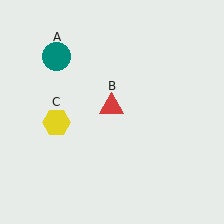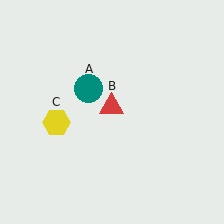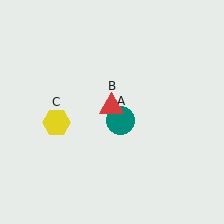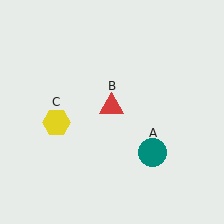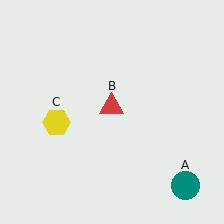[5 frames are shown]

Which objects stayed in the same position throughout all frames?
Red triangle (object B) and yellow hexagon (object C) remained stationary.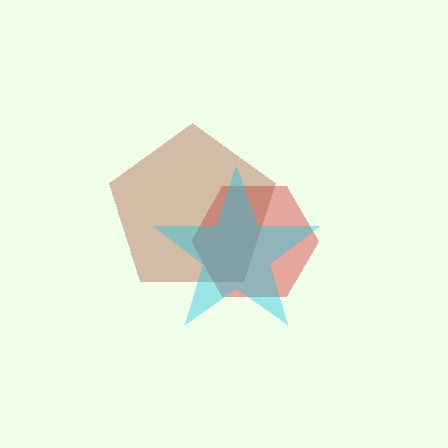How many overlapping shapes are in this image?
There are 3 overlapping shapes in the image.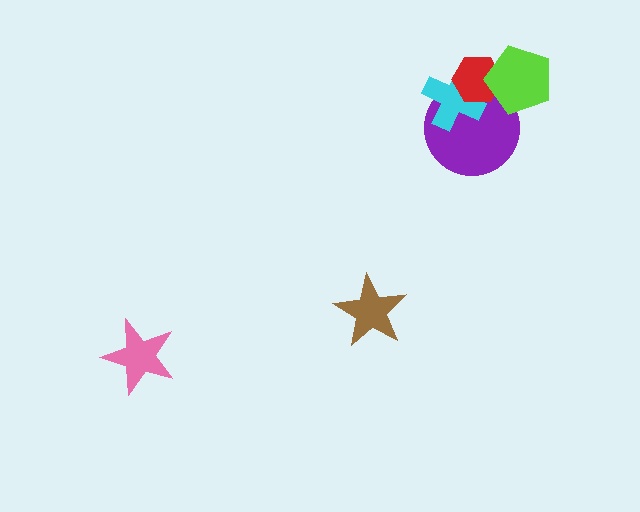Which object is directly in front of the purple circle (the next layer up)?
The cyan cross is directly in front of the purple circle.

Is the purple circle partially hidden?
Yes, it is partially covered by another shape.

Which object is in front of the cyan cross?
The red hexagon is in front of the cyan cross.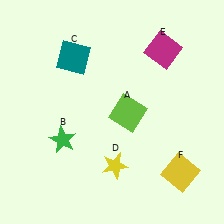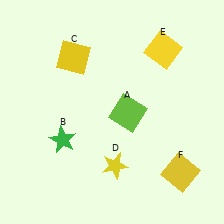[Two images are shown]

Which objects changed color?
C changed from teal to yellow. E changed from magenta to yellow.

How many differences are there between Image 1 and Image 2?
There are 2 differences between the two images.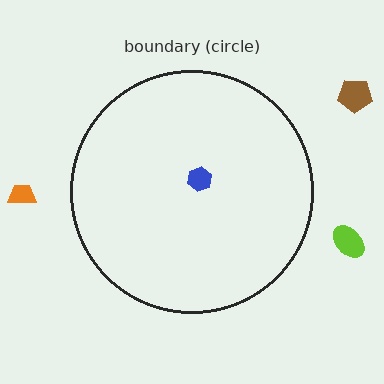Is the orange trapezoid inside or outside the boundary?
Outside.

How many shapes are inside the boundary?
1 inside, 3 outside.